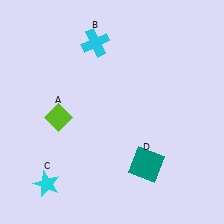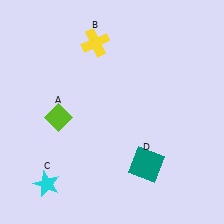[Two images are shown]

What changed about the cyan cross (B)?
In Image 1, B is cyan. In Image 2, it changed to yellow.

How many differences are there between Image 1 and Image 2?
There is 1 difference between the two images.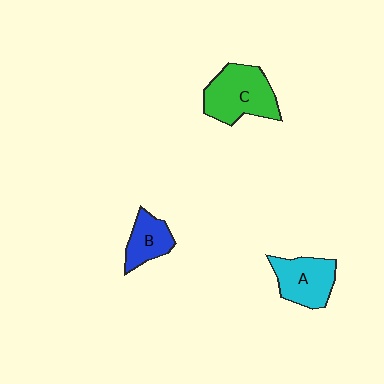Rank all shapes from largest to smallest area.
From largest to smallest: C (green), A (cyan), B (blue).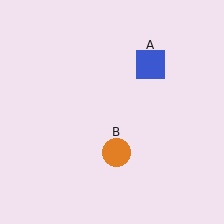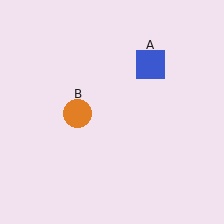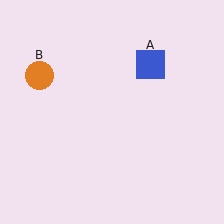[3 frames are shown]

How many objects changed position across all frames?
1 object changed position: orange circle (object B).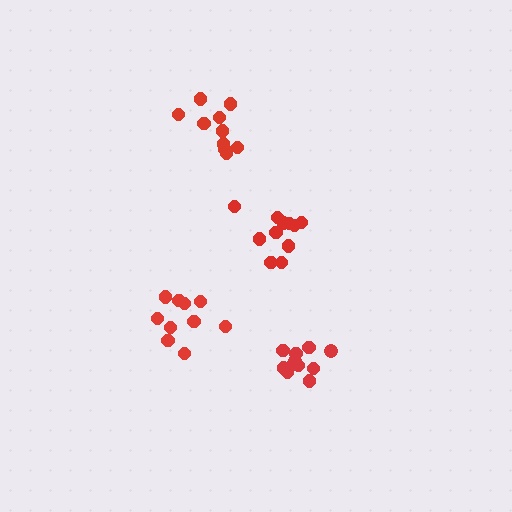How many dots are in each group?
Group 1: 11 dots, Group 2: 11 dots, Group 3: 10 dots, Group 4: 10 dots (42 total).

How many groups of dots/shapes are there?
There are 4 groups.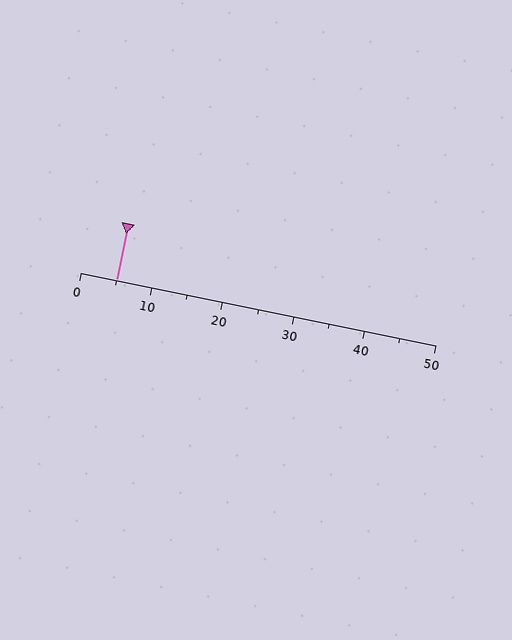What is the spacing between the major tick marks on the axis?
The major ticks are spaced 10 apart.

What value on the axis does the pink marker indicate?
The marker indicates approximately 5.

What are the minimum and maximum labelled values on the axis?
The axis runs from 0 to 50.